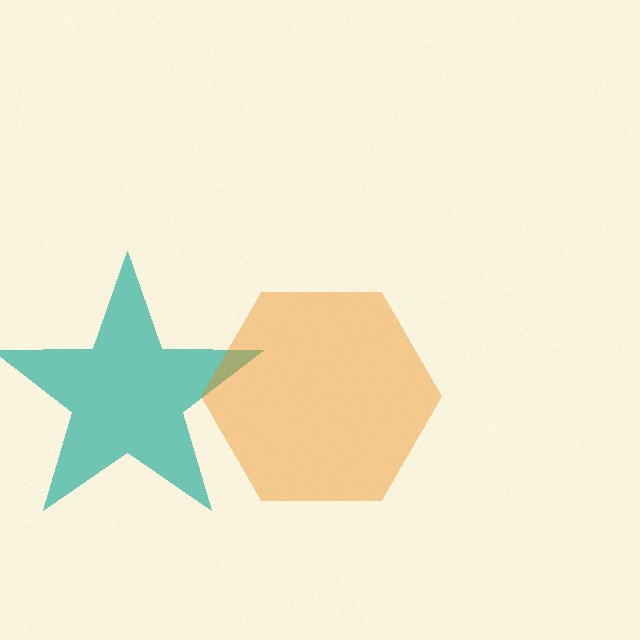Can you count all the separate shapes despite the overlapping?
Yes, there are 2 separate shapes.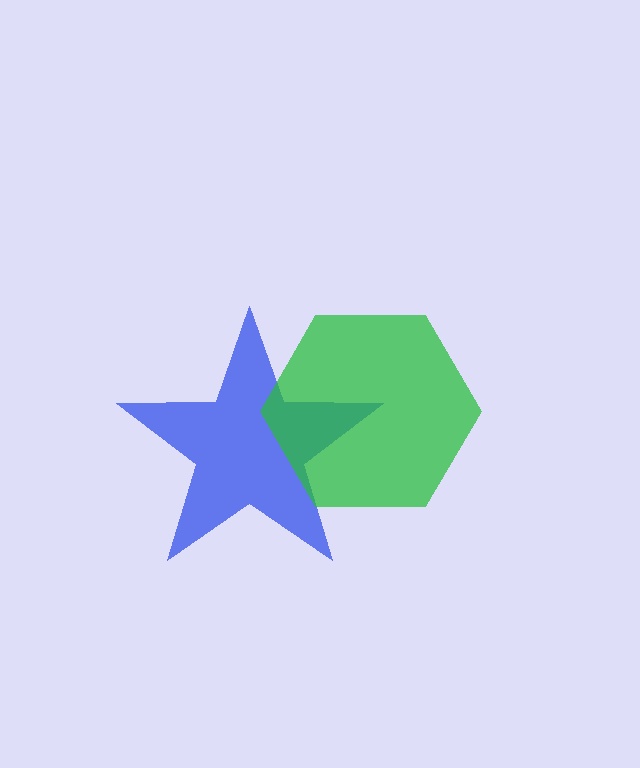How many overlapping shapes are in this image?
There are 2 overlapping shapes in the image.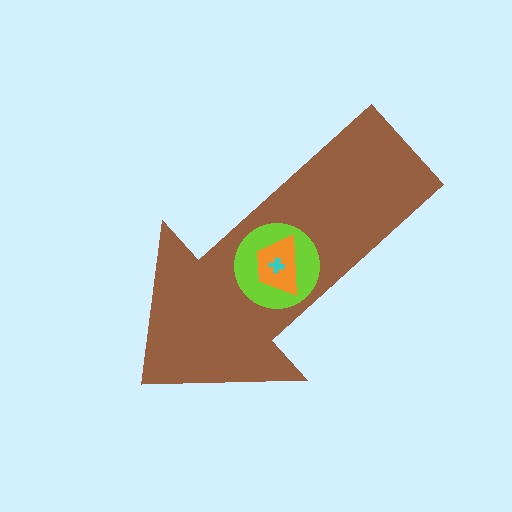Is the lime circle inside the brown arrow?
Yes.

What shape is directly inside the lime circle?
The orange trapezoid.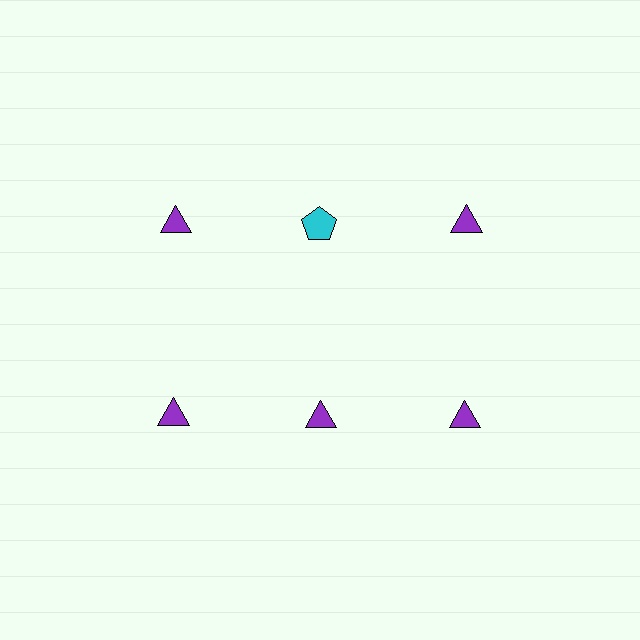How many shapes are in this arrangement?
There are 6 shapes arranged in a grid pattern.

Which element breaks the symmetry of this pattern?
The cyan pentagon in the top row, second from left column breaks the symmetry. All other shapes are purple triangles.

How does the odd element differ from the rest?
It differs in both color (cyan instead of purple) and shape (pentagon instead of triangle).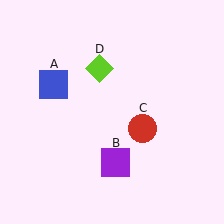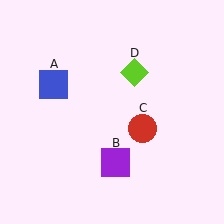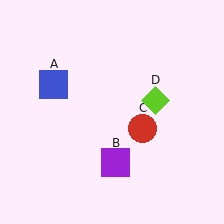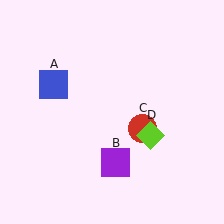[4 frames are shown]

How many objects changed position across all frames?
1 object changed position: lime diamond (object D).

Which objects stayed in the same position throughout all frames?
Blue square (object A) and purple square (object B) and red circle (object C) remained stationary.